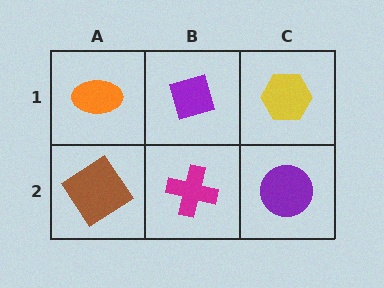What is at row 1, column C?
A yellow hexagon.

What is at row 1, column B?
A purple diamond.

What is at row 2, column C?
A purple circle.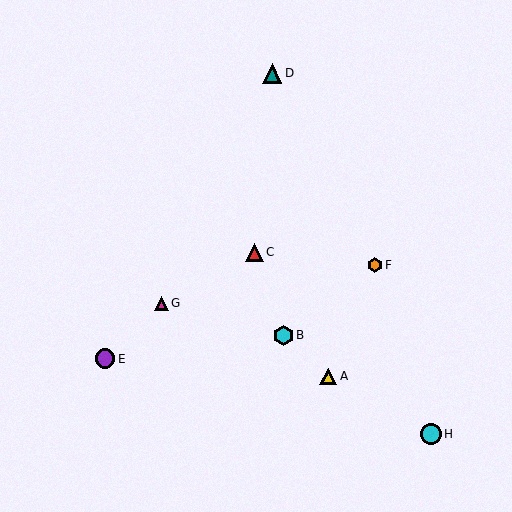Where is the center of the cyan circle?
The center of the cyan circle is at (431, 434).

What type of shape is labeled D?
Shape D is a teal triangle.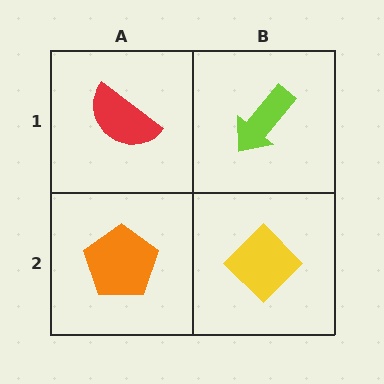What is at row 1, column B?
A lime arrow.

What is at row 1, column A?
A red semicircle.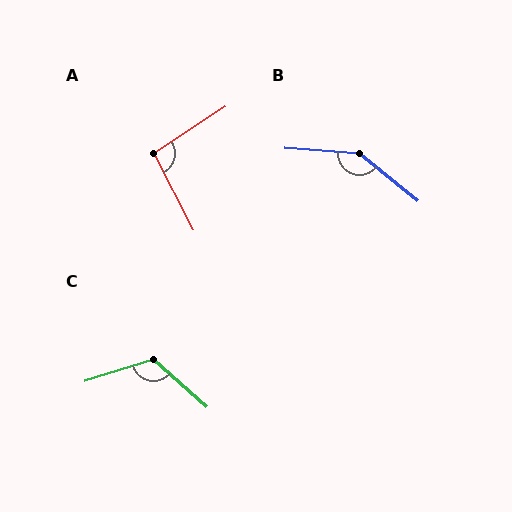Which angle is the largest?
B, at approximately 145 degrees.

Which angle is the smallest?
A, at approximately 96 degrees.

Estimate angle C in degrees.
Approximately 121 degrees.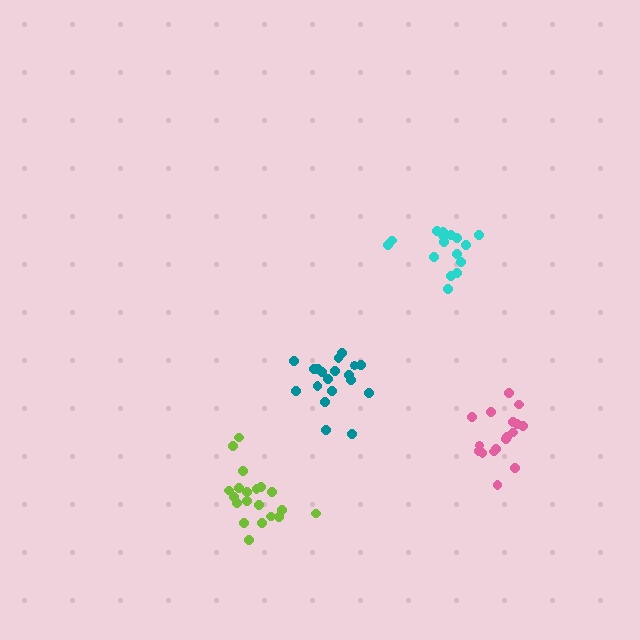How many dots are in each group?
Group 1: 17 dots, Group 2: 20 dots, Group 3: 19 dots, Group 4: 17 dots (73 total).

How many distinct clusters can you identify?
There are 4 distinct clusters.